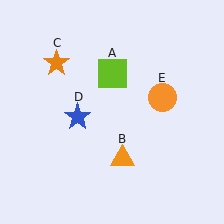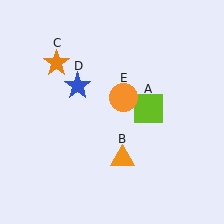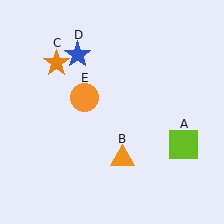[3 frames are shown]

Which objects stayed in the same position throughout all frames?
Orange triangle (object B) and orange star (object C) remained stationary.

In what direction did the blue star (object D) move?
The blue star (object D) moved up.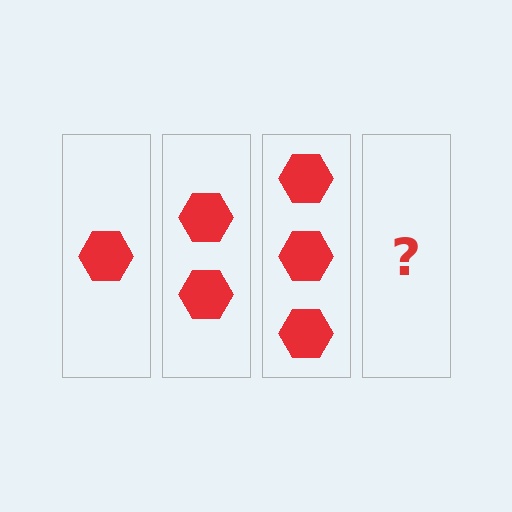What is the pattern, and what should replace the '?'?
The pattern is that each step adds one more hexagon. The '?' should be 4 hexagons.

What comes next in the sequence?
The next element should be 4 hexagons.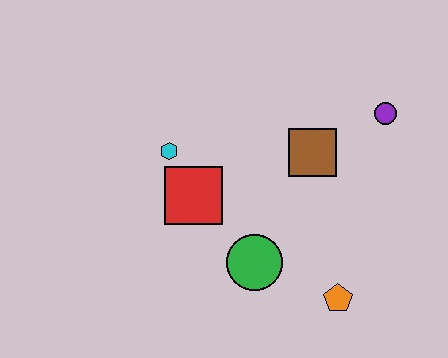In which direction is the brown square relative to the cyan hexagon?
The brown square is to the right of the cyan hexagon.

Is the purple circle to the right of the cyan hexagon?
Yes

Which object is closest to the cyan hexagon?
The red square is closest to the cyan hexagon.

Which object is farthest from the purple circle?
The cyan hexagon is farthest from the purple circle.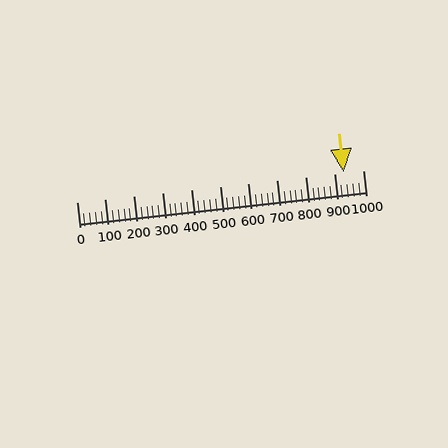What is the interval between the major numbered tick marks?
The major tick marks are spaced 100 units apart.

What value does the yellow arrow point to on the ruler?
The yellow arrow points to approximately 933.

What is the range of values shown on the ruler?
The ruler shows values from 0 to 1000.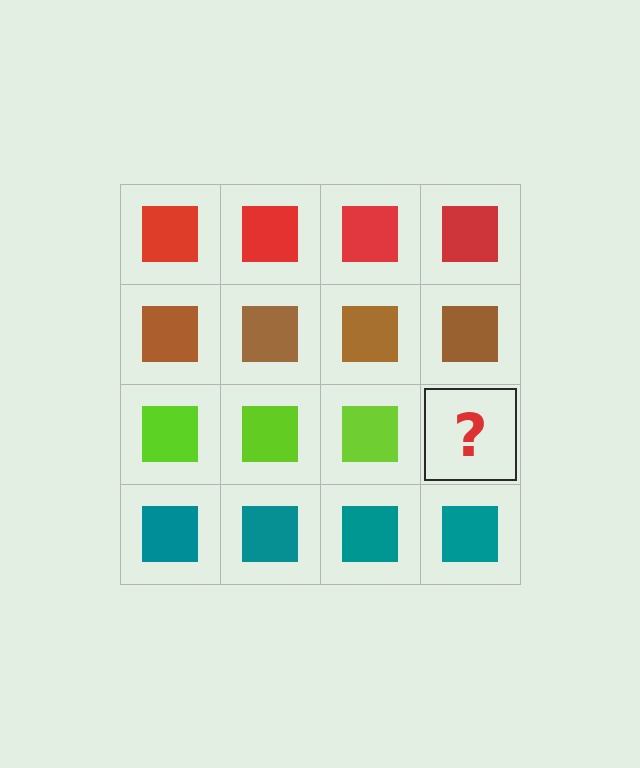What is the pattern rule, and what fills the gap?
The rule is that each row has a consistent color. The gap should be filled with a lime square.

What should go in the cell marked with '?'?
The missing cell should contain a lime square.